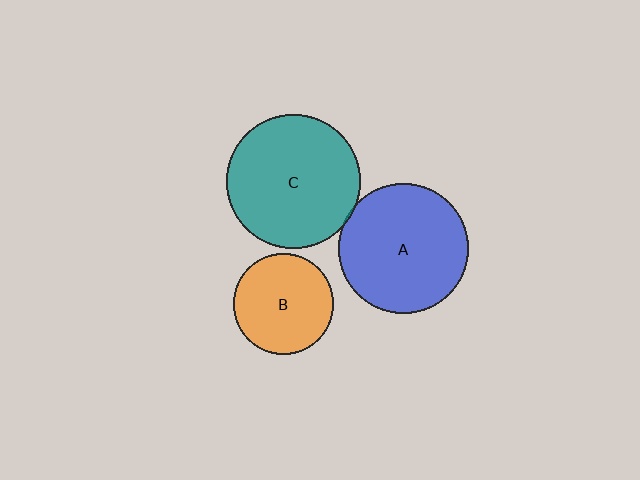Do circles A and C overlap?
Yes.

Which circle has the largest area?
Circle C (teal).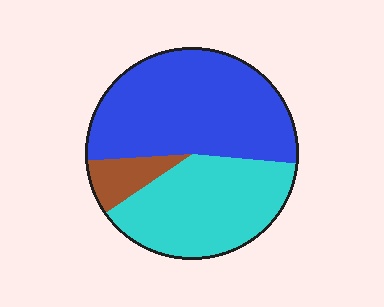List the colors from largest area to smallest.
From largest to smallest: blue, cyan, brown.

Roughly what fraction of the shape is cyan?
Cyan takes up about three eighths (3/8) of the shape.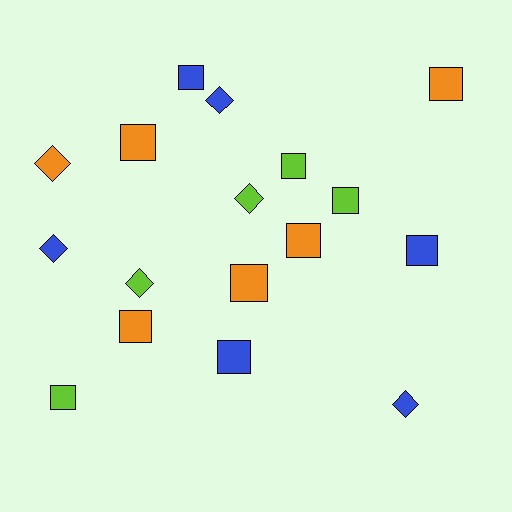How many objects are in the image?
There are 17 objects.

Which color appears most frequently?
Blue, with 6 objects.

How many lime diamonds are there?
There are 2 lime diamonds.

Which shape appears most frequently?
Square, with 11 objects.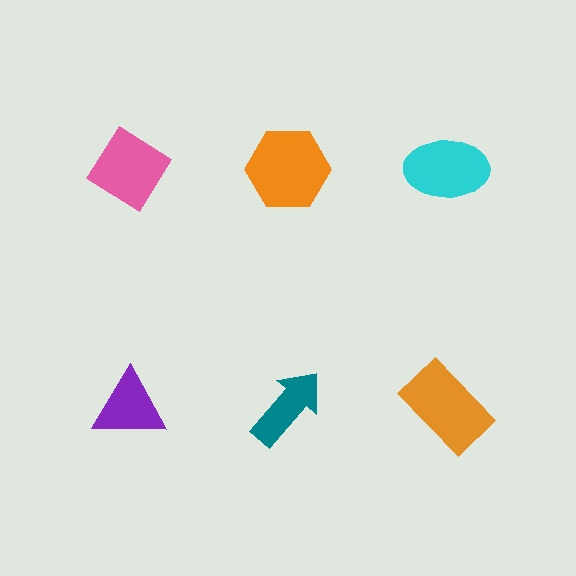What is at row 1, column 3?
A cyan ellipse.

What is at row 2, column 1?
A purple triangle.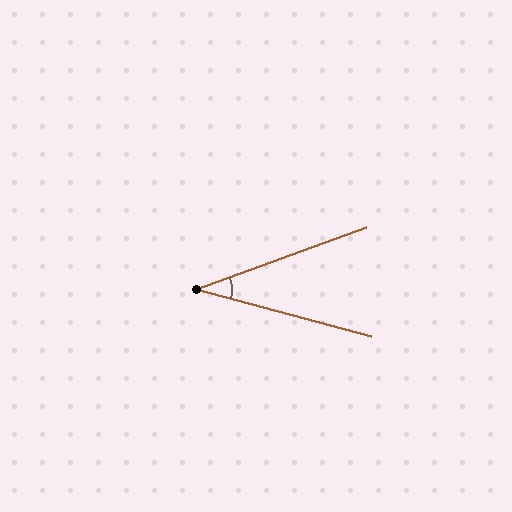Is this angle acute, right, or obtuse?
It is acute.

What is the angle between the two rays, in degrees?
Approximately 35 degrees.